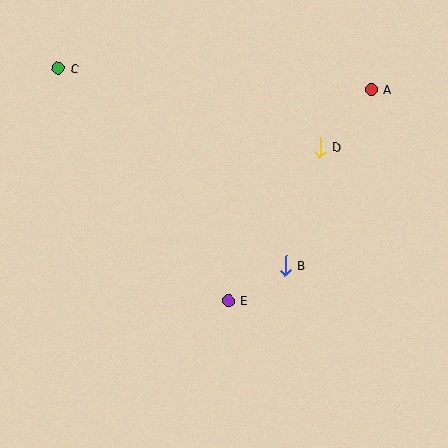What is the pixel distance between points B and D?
The distance between B and D is 124 pixels.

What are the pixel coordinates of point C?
Point C is at (58, 68).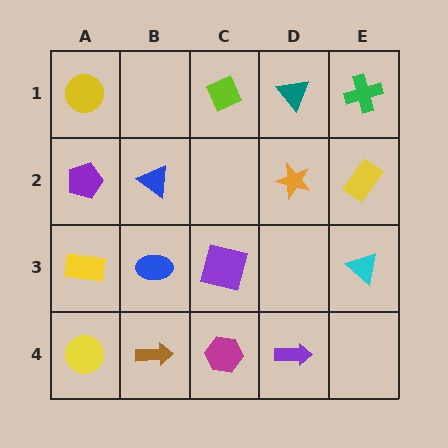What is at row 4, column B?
A brown arrow.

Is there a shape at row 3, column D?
No, that cell is empty.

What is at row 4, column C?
A magenta hexagon.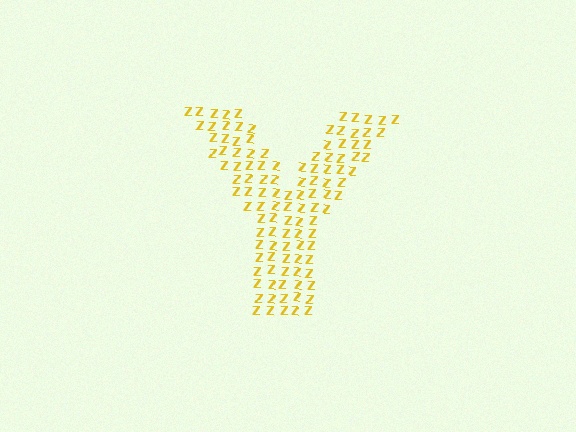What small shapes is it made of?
It is made of small letter Z's.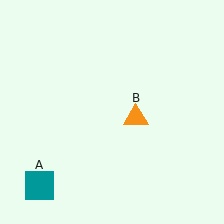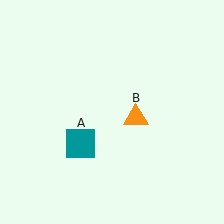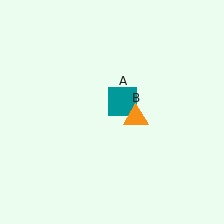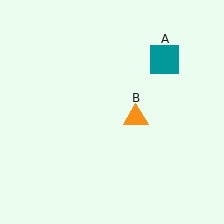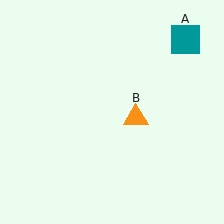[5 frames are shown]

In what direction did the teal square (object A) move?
The teal square (object A) moved up and to the right.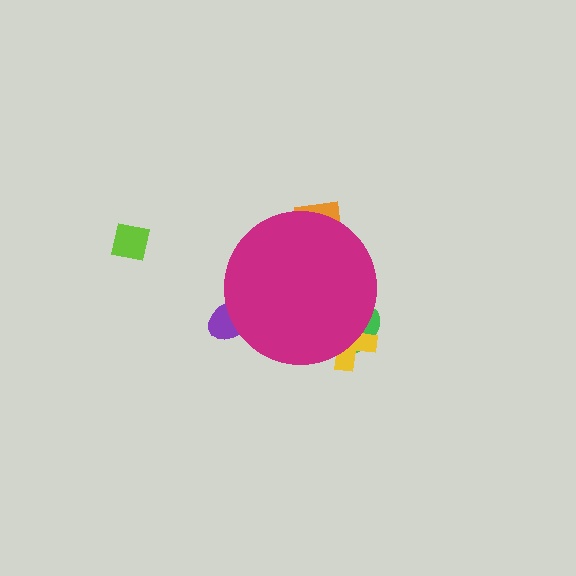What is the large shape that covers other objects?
A magenta circle.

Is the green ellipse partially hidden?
Yes, the green ellipse is partially hidden behind the magenta circle.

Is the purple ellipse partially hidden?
Yes, the purple ellipse is partially hidden behind the magenta circle.